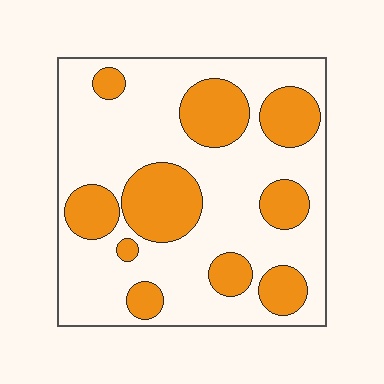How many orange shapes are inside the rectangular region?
10.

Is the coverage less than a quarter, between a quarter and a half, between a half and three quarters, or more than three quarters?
Between a quarter and a half.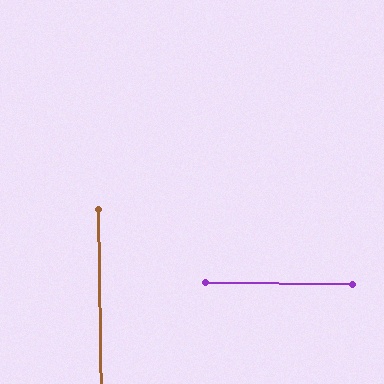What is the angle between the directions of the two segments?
Approximately 88 degrees.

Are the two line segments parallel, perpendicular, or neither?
Perpendicular — they meet at approximately 88°.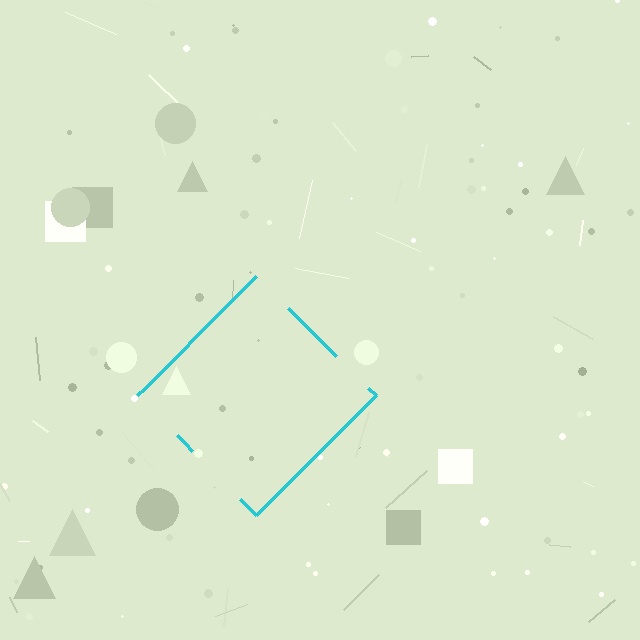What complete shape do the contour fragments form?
The contour fragments form a diamond.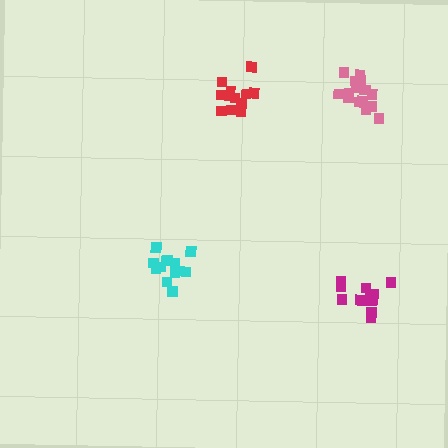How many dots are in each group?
Group 1: 13 dots, Group 2: 12 dots, Group 3: 12 dots, Group 4: 15 dots (52 total).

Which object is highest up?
The red cluster is topmost.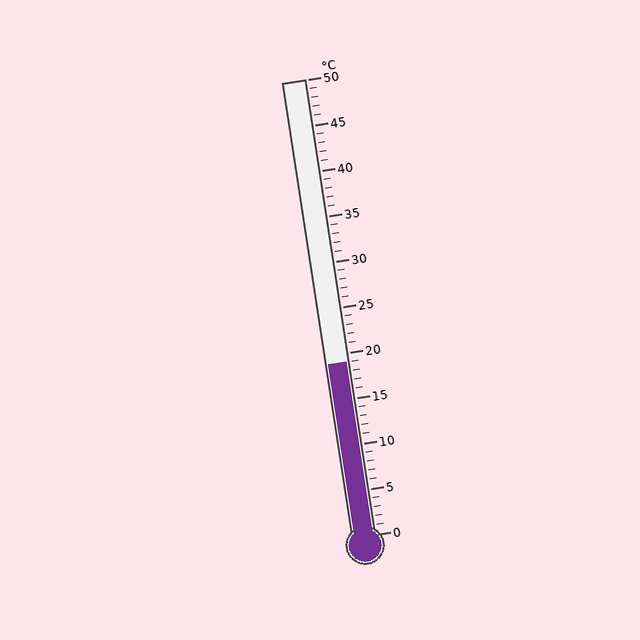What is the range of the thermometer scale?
The thermometer scale ranges from 0°C to 50°C.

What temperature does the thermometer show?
The thermometer shows approximately 19°C.